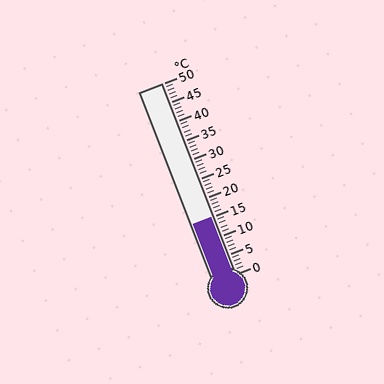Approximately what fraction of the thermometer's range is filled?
The thermometer is filled to approximately 30% of its range.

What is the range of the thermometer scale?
The thermometer scale ranges from 0°C to 50°C.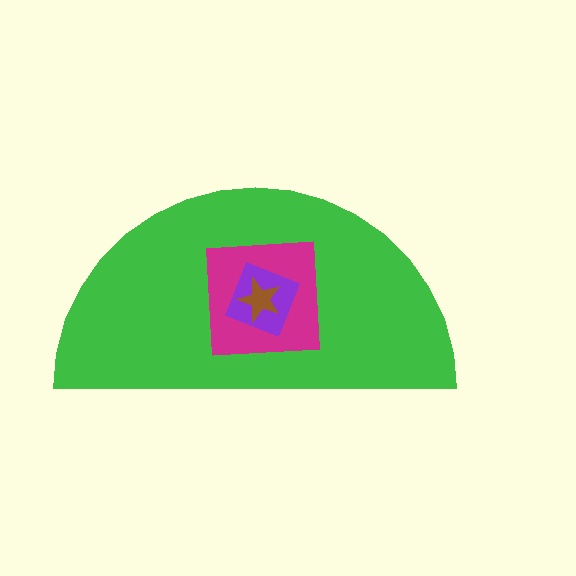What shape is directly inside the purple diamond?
The brown star.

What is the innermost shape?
The brown star.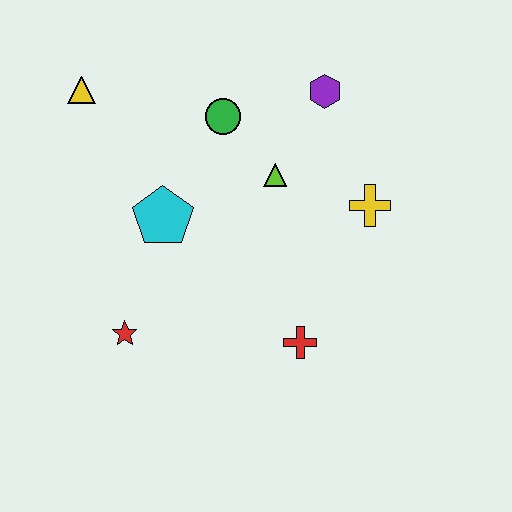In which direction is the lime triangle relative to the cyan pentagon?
The lime triangle is to the right of the cyan pentagon.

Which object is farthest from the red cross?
The yellow triangle is farthest from the red cross.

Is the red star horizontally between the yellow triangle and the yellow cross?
Yes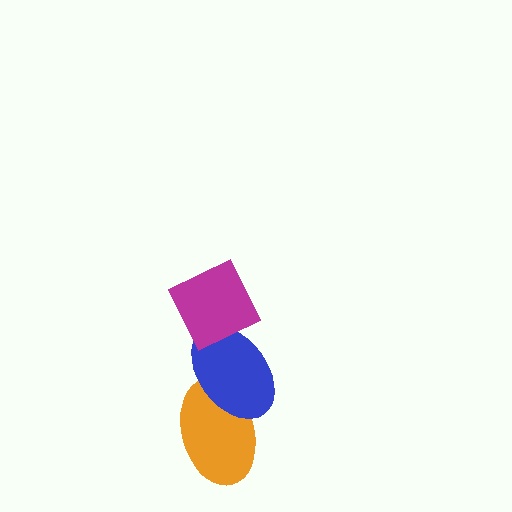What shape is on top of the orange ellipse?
The blue ellipse is on top of the orange ellipse.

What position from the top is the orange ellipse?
The orange ellipse is 3rd from the top.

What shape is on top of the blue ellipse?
The magenta diamond is on top of the blue ellipse.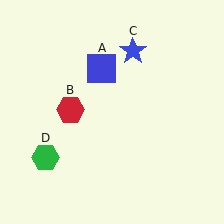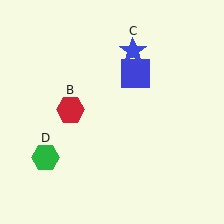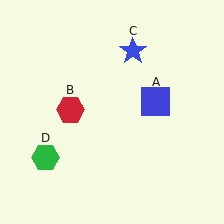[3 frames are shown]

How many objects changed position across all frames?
1 object changed position: blue square (object A).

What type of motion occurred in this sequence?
The blue square (object A) rotated clockwise around the center of the scene.